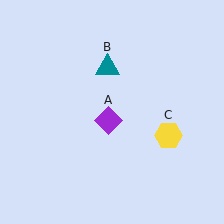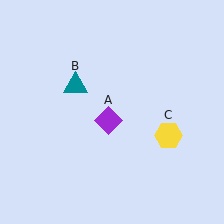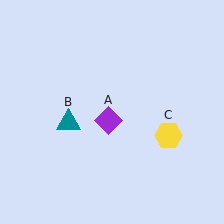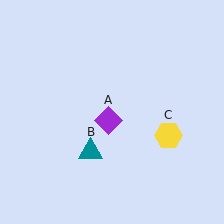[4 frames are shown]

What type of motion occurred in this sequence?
The teal triangle (object B) rotated counterclockwise around the center of the scene.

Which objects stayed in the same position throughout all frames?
Purple diamond (object A) and yellow hexagon (object C) remained stationary.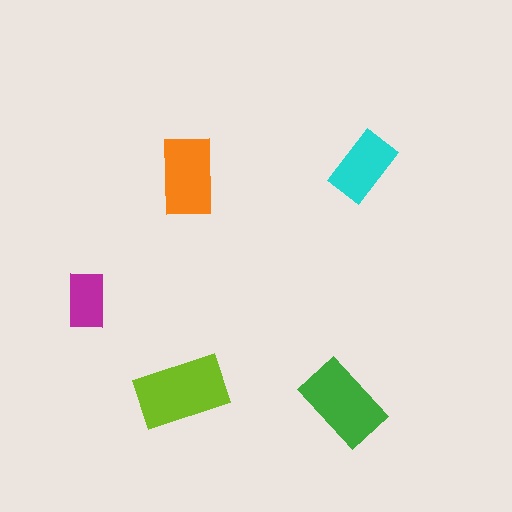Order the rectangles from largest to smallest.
the lime one, the green one, the orange one, the cyan one, the magenta one.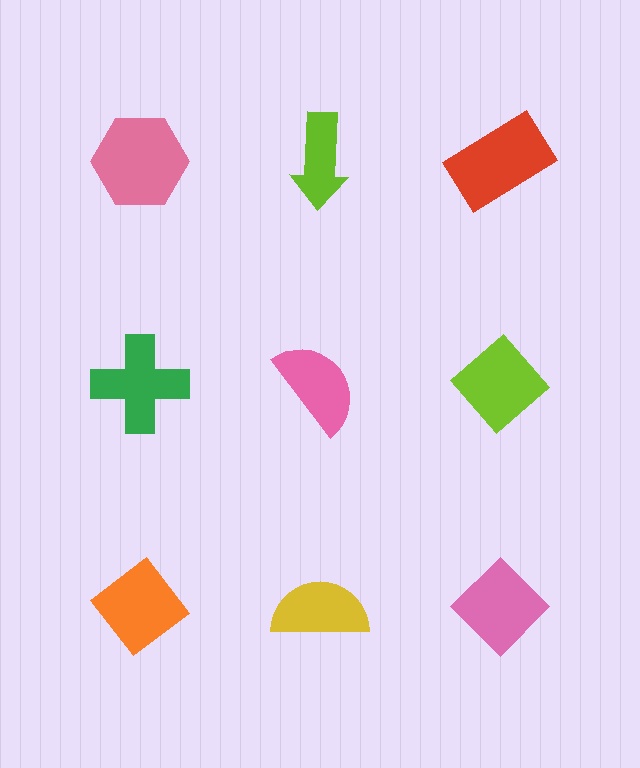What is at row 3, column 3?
A pink diamond.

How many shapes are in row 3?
3 shapes.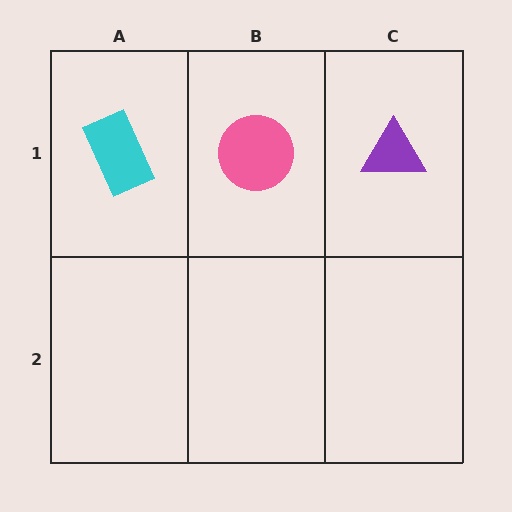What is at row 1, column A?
A cyan rectangle.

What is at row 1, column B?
A pink circle.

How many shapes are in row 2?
0 shapes.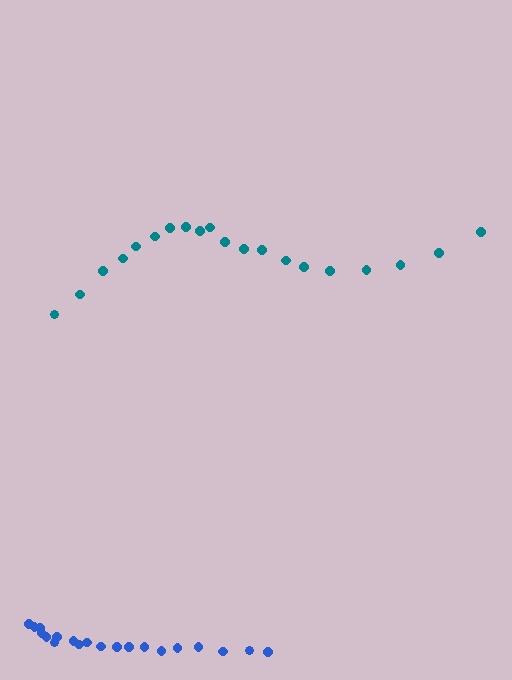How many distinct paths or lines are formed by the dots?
There are 2 distinct paths.